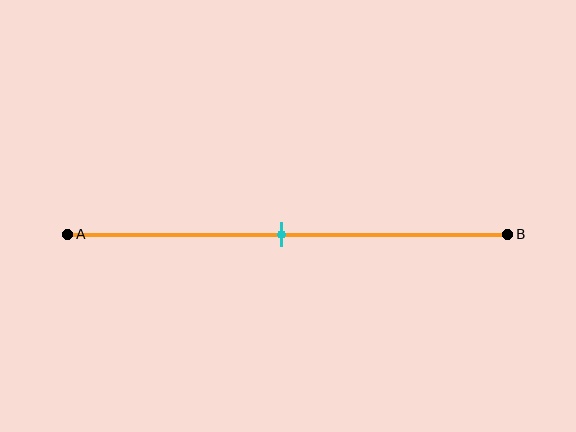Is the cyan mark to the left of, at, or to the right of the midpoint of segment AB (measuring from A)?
The cyan mark is approximately at the midpoint of segment AB.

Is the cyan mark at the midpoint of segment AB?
Yes, the mark is approximately at the midpoint.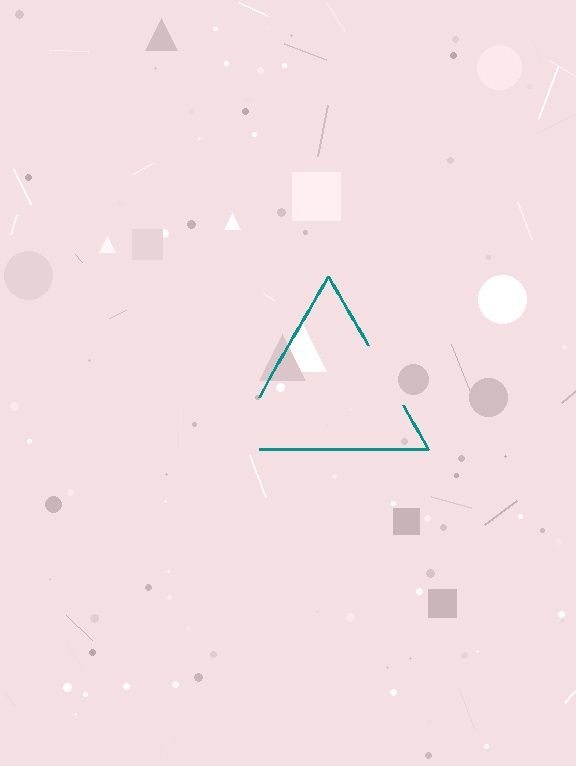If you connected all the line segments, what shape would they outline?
They would outline a triangle.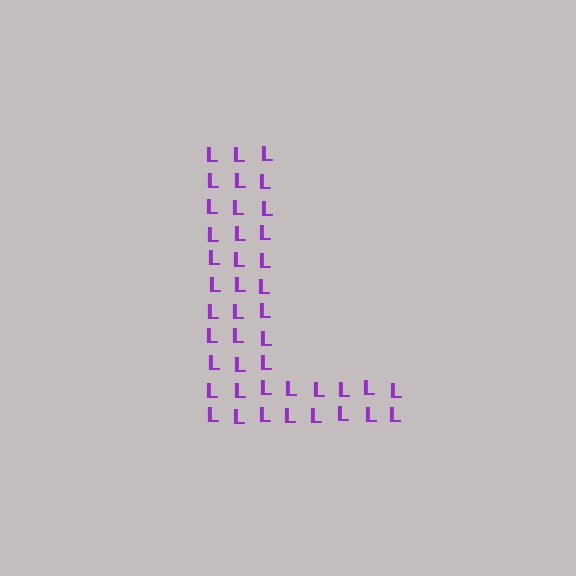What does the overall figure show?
The overall figure shows the letter L.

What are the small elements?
The small elements are letter L's.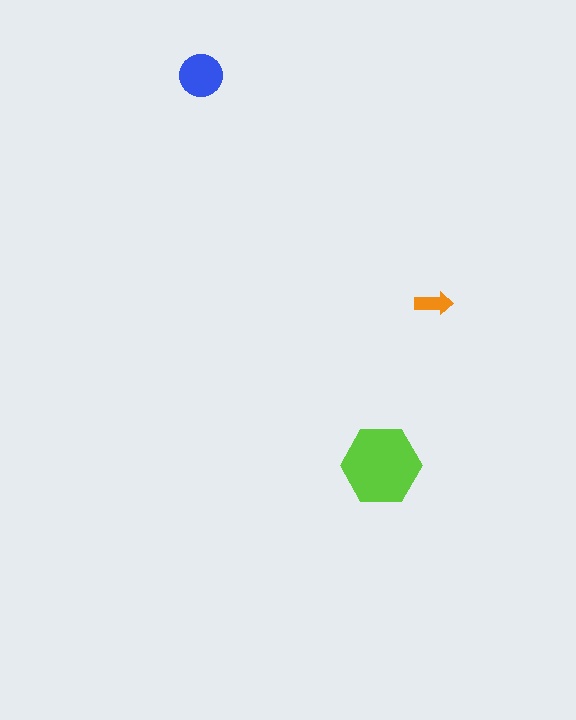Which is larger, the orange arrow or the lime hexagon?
The lime hexagon.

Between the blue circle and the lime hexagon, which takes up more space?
The lime hexagon.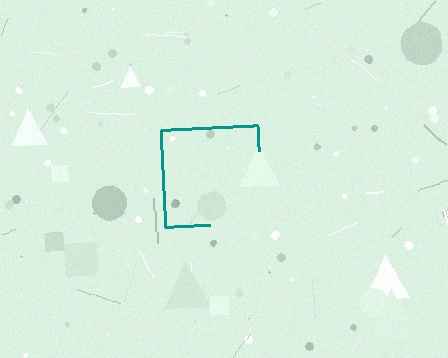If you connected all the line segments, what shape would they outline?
They would outline a square.